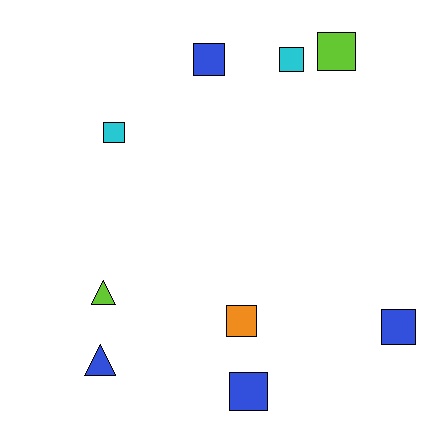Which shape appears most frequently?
Square, with 7 objects.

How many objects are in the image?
There are 9 objects.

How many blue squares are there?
There are 3 blue squares.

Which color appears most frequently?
Blue, with 4 objects.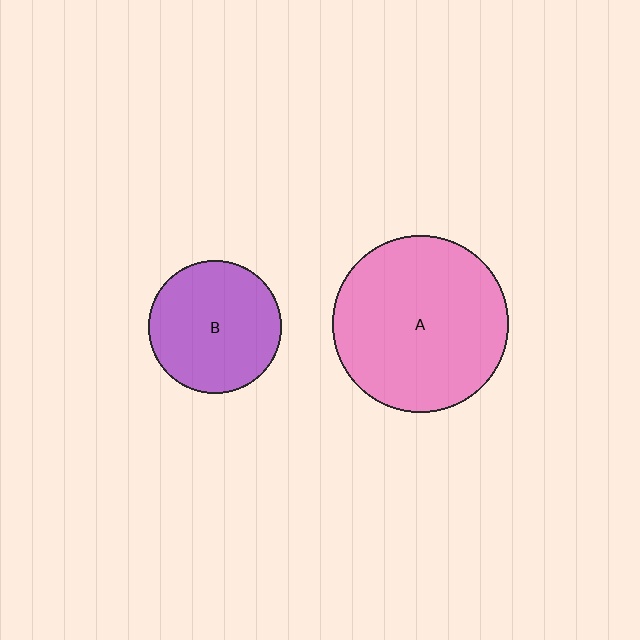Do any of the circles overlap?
No, none of the circles overlap.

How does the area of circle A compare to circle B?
Approximately 1.8 times.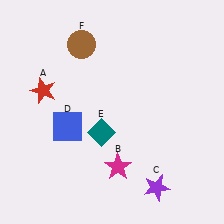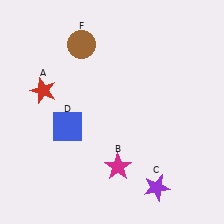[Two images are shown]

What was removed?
The teal diamond (E) was removed in Image 2.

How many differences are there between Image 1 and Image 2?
There is 1 difference between the two images.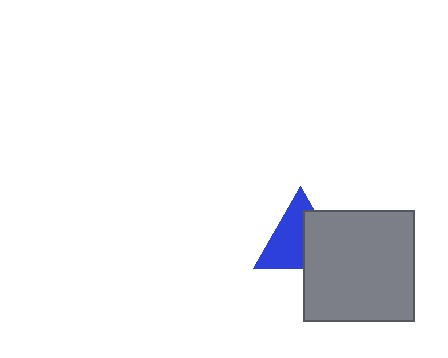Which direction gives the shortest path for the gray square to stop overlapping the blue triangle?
Moving toward the lower-right gives the shortest separation.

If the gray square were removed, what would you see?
You would see the complete blue triangle.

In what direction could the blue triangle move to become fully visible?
The blue triangle could move toward the upper-left. That would shift it out from behind the gray square entirely.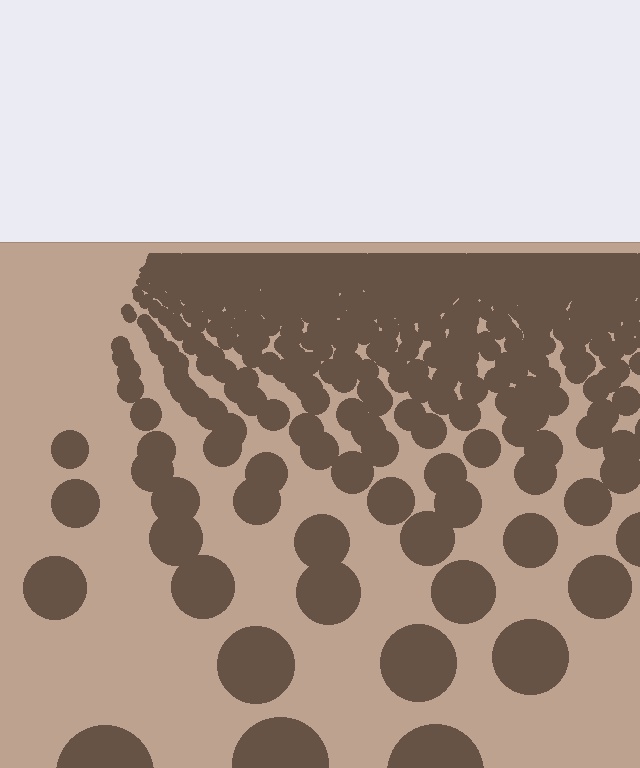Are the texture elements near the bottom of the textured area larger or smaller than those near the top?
Larger. Near the bottom, elements are closer to the viewer and appear at a bigger on-screen size.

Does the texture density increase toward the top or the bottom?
Density increases toward the top.